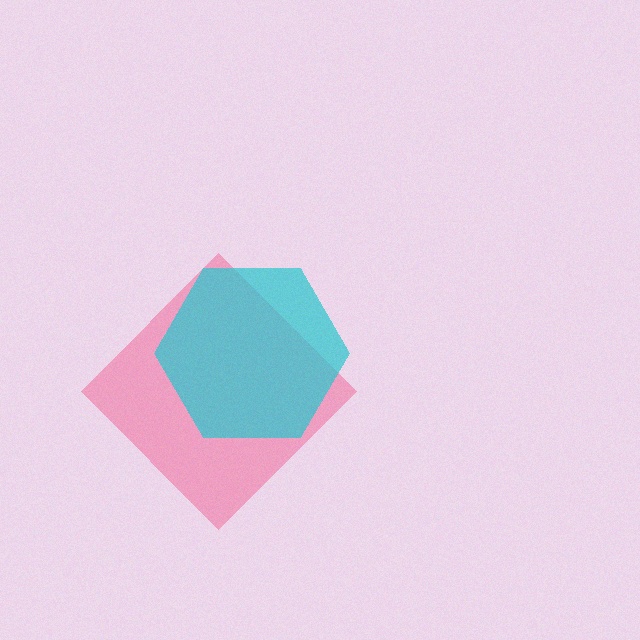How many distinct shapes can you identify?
There are 2 distinct shapes: a pink diamond, a cyan hexagon.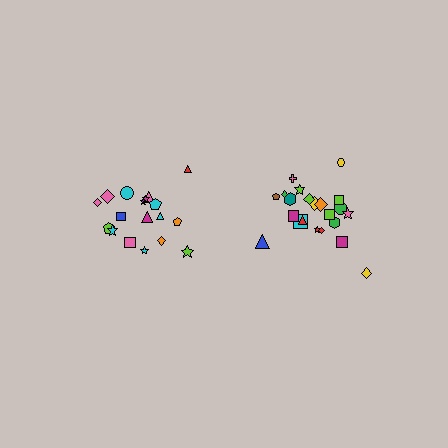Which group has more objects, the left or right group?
The right group.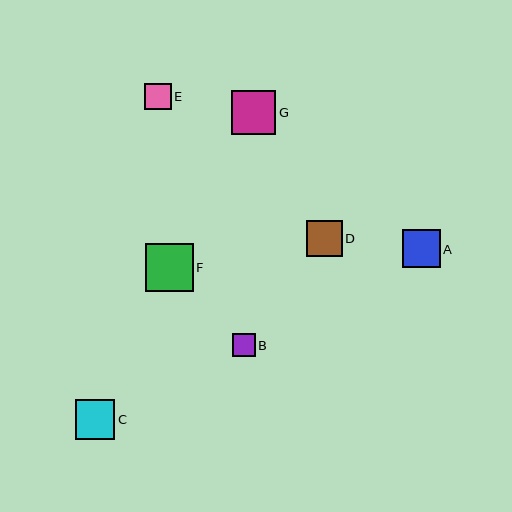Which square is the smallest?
Square B is the smallest with a size of approximately 22 pixels.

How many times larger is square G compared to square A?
Square G is approximately 1.2 times the size of square A.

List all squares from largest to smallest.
From largest to smallest: F, G, C, A, D, E, B.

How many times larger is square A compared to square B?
Square A is approximately 1.7 times the size of square B.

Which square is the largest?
Square F is the largest with a size of approximately 48 pixels.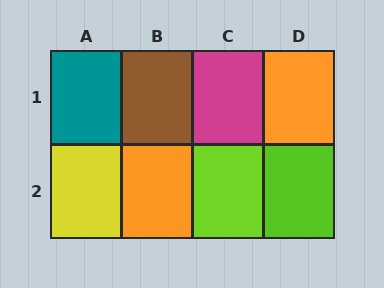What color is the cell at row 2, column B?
Orange.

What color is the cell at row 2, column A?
Yellow.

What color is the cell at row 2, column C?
Lime.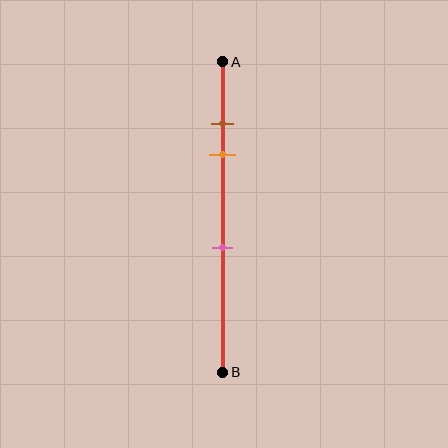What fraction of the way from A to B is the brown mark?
The brown mark is approximately 20% (0.2) of the way from A to B.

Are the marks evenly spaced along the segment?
No, the marks are not evenly spaced.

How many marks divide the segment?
There are 3 marks dividing the segment.